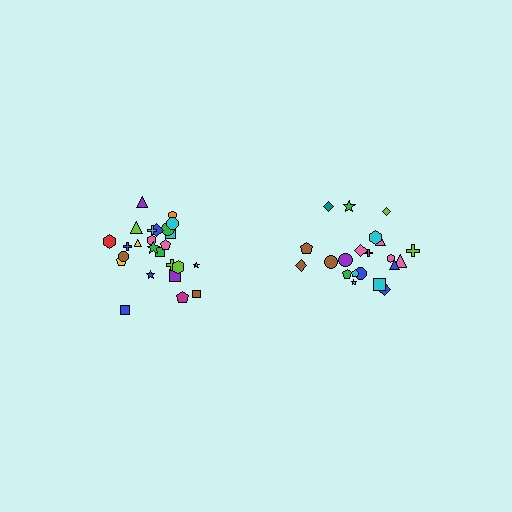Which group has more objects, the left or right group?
The left group.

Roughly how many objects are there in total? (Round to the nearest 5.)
Roughly 45 objects in total.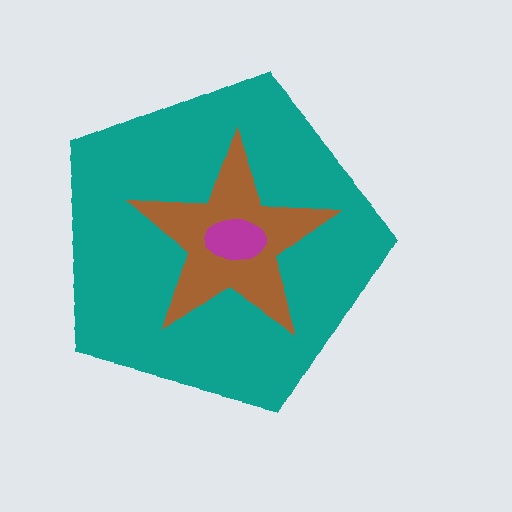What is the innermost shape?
The magenta ellipse.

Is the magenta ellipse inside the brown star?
Yes.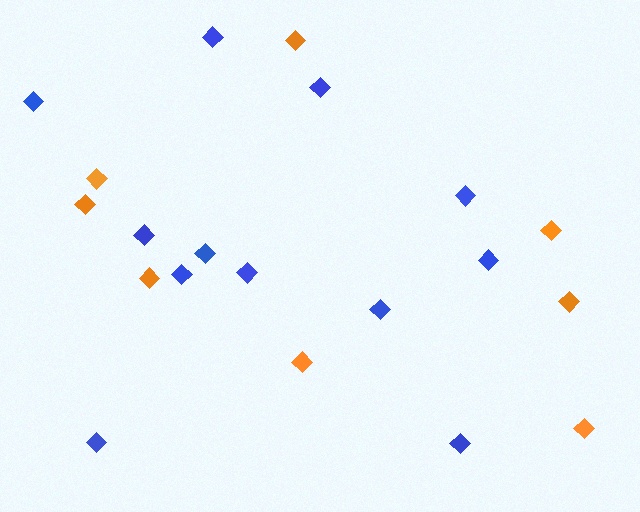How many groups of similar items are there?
There are 2 groups: one group of blue diamonds (12) and one group of orange diamonds (8).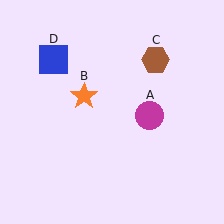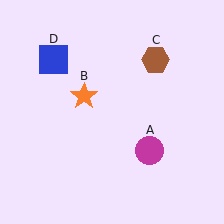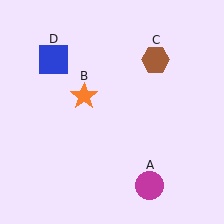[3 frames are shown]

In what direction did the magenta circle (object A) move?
The magenta circle (object A) moved down.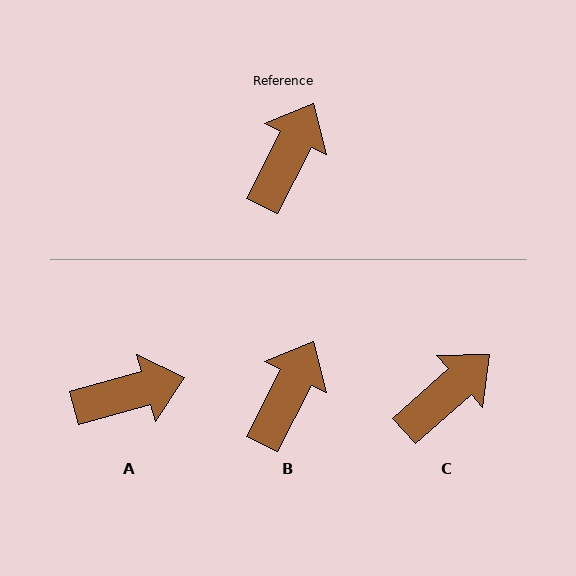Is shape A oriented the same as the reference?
No, it is off by about 48 degrees.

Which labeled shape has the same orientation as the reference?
B.